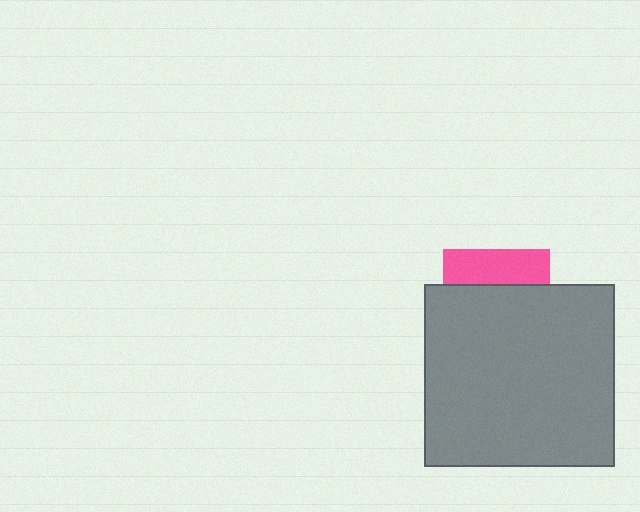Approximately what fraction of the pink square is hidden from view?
Roughly 68% of the pink square is hidden behind the gray rectangle.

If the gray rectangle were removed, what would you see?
You would see the complete pink square.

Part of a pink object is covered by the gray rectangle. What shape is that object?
It is a square.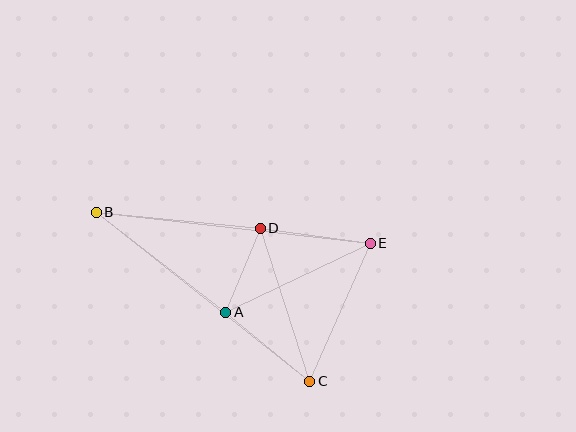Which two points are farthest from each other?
Points B and E are farthest from each other.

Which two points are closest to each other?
Points A and D are closest to each other.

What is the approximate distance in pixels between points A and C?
The distance between A and C is approximately 109 pixels.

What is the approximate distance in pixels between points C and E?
The distance between C and E is approximately 151 pixels.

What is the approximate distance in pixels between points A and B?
The distance between A and B is approximately 164 pixels.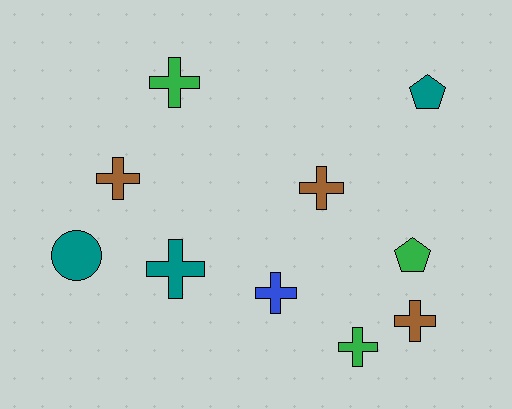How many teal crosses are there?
There is 1 teal cross.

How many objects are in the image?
There are 10 objects.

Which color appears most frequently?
Teal, with 3 objects.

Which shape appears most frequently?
Cross, with 7 objects.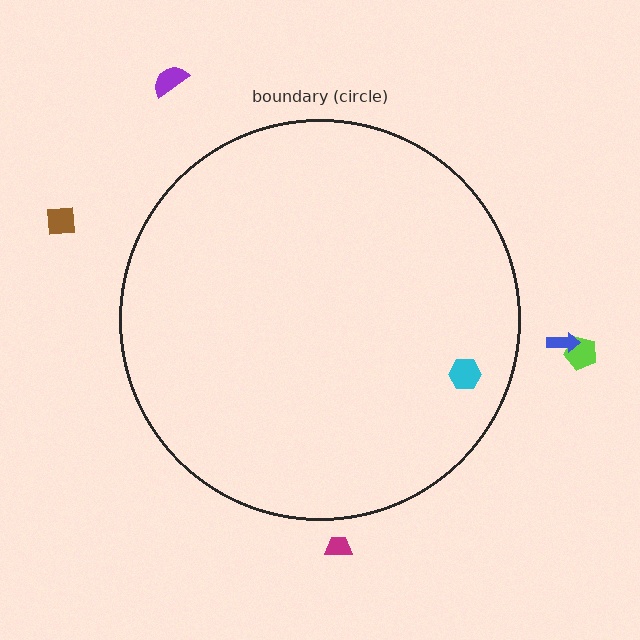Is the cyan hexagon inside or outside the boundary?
Inside.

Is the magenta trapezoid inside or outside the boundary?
Outside.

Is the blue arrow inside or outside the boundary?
Outside.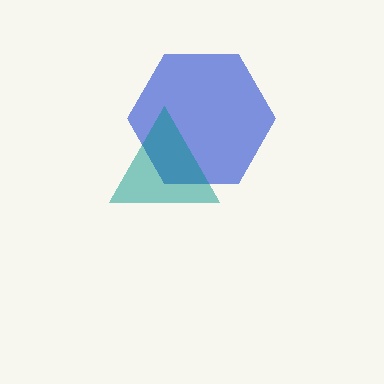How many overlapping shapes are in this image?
There are 2 overlapping shapes in the image.